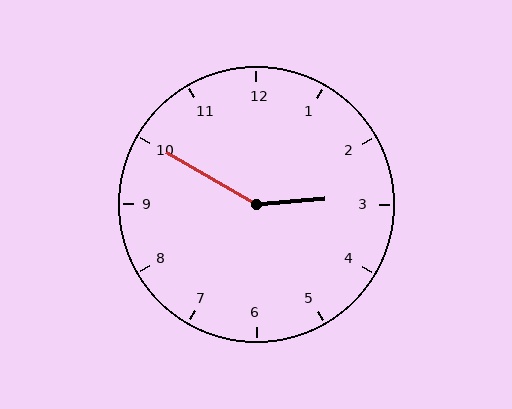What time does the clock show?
2:50.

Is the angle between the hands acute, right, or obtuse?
It is obtuse.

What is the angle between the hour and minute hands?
Approximately 145 degrees.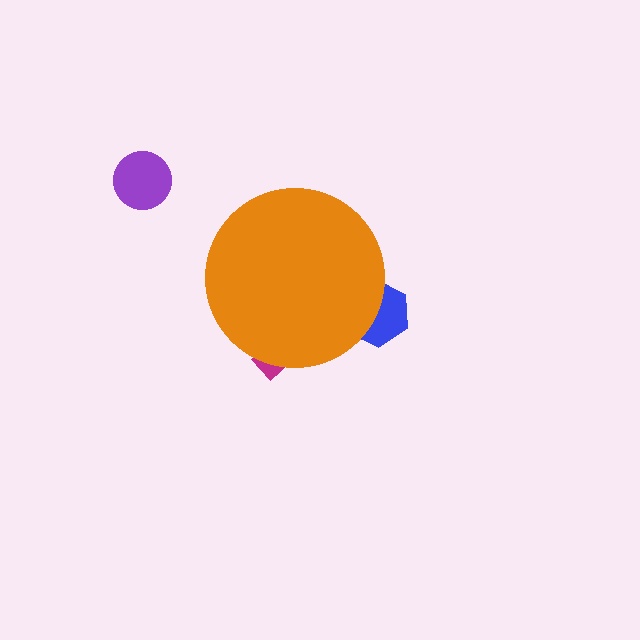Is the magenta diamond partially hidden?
Yes, the magenta diamond is partially hidden behind the orange circle.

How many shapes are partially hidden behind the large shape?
2 shapes are partially hidden.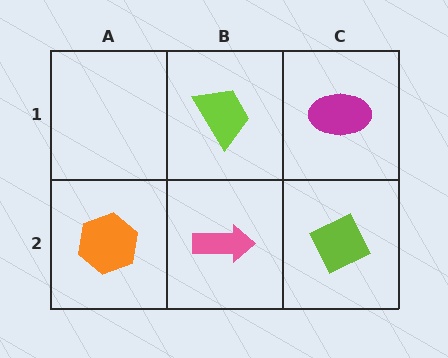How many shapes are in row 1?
2 shapes.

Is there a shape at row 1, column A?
No, that cell is empty.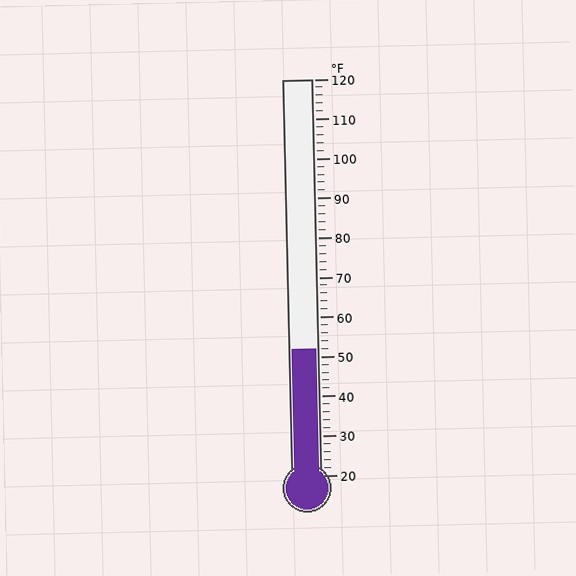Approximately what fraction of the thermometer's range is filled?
The thermometer is filled to approximately 30% of its range.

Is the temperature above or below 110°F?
The temperature is below 110°F.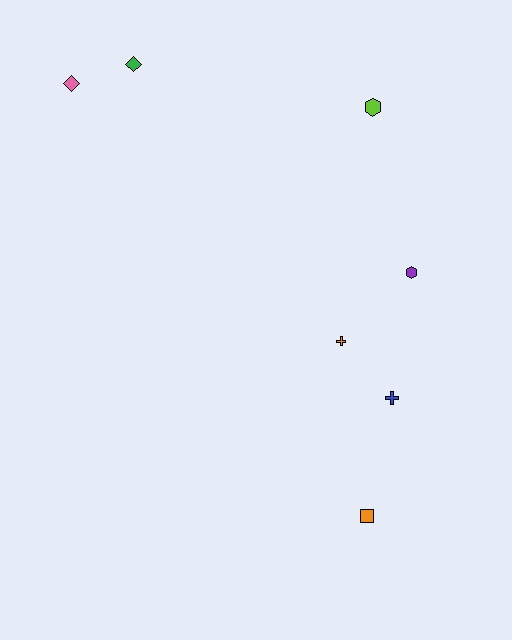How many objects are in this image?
There are 7 objects.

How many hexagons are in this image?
There are 2 hexagons.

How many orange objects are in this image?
There are 2 orange objects.